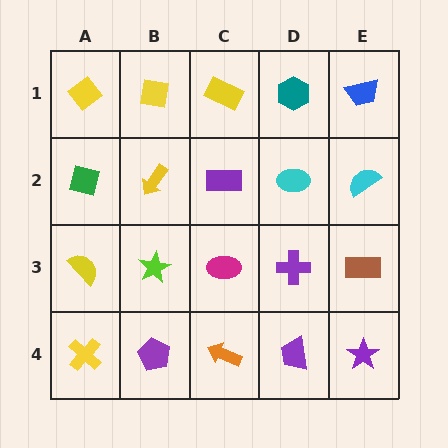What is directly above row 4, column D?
A purple cross.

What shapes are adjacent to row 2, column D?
A teal hexagon (row 1, column D), a purple cross (row 3, column D), a purple rectangle (row 2, column C), a cyan semicircle (row 2, column E).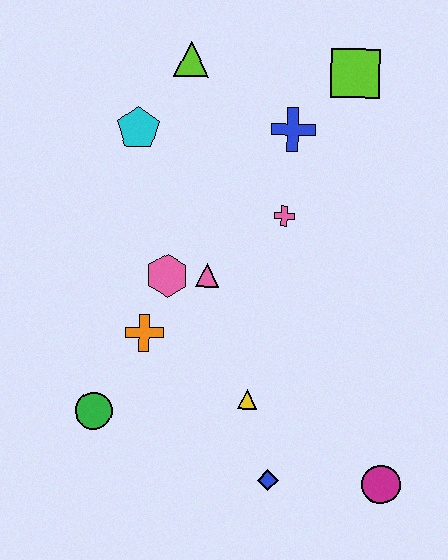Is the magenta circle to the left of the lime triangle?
No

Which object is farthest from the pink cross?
The magenta circle is farthest from the pink cross.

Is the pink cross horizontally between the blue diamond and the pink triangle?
No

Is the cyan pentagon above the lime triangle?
No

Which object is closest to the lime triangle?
The cyan pentagon is closest to the lime triangle.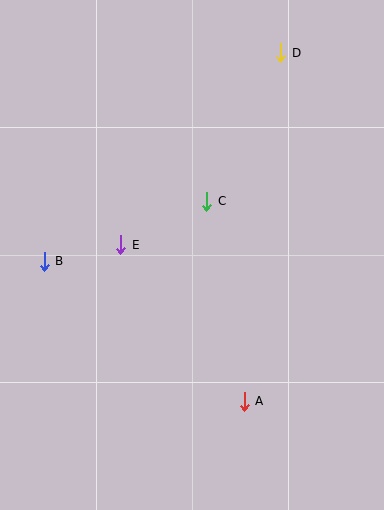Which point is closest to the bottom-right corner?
Point A is closest to the bottom-right corner.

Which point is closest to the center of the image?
Point C at (207, 201) is closest to the center.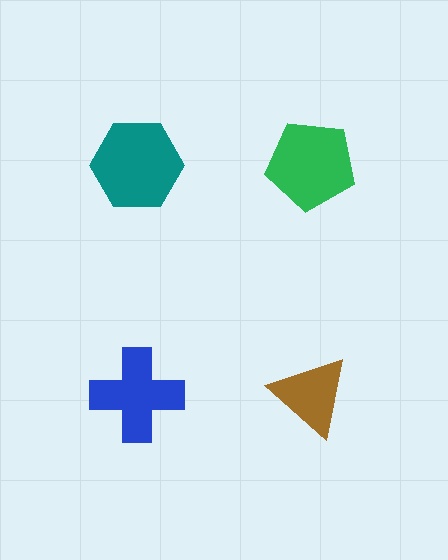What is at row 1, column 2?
A green pentagon.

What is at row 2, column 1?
A blue cross.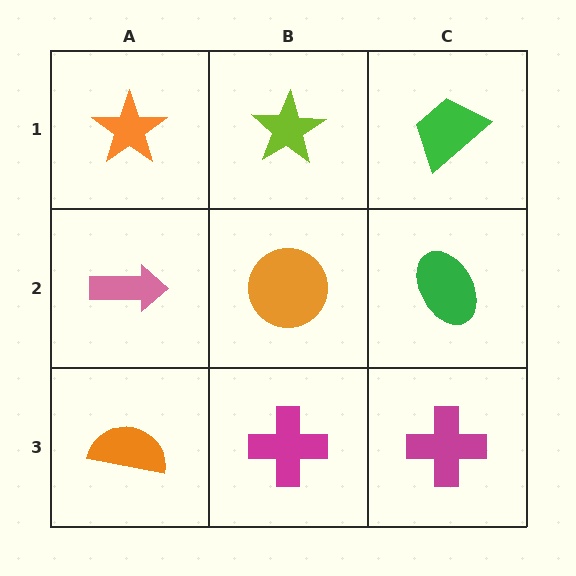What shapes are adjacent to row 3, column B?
An orange circle (row 2, column B), an orange semicircle (row 3, column A), a magenta cross (row 3, column C).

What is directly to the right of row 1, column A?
A lime star.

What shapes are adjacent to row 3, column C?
A green ellipse (row 2, column C), a magenta cross (row 3, column B).